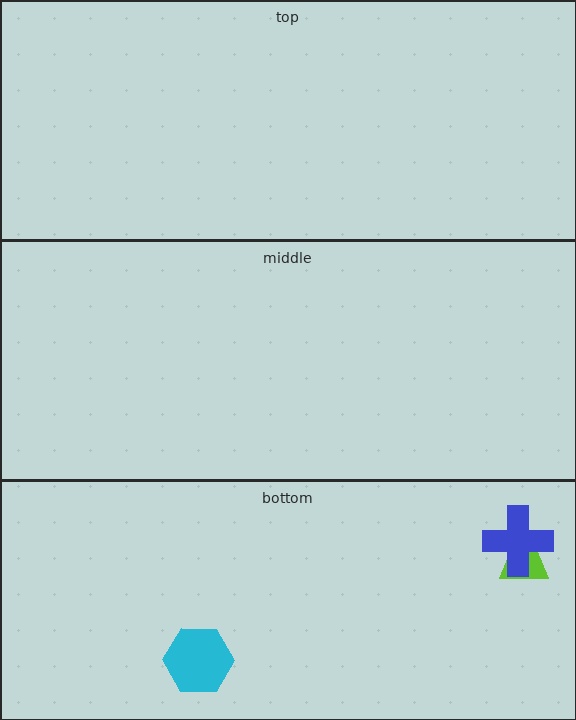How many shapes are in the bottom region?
3.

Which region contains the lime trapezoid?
The bottom region.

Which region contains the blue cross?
The bottom region.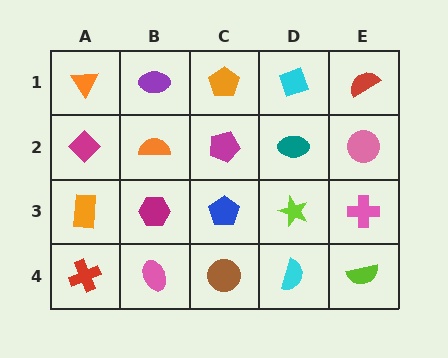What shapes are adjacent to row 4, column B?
A magenta hexagon (row 3, column B), a red cross (row 4, column A), a brown circle (row 4, column C).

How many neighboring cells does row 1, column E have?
2.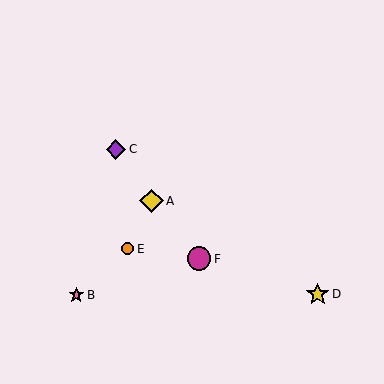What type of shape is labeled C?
Shape C is a purple diamond.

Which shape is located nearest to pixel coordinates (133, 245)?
The orange circle (labeled E) at (128, 249) is nearest to that location.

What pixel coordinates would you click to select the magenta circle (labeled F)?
Click at (199, 259) to select the magenta circle F.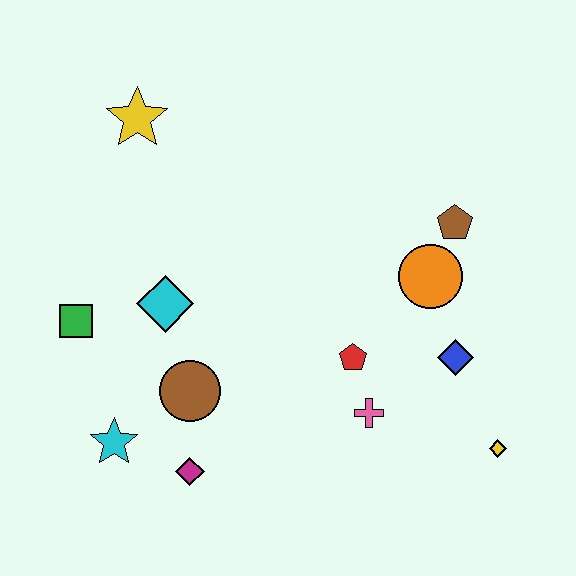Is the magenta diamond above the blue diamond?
No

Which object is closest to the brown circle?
The magenta diamond is closest to the brown circle.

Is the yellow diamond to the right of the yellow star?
Yes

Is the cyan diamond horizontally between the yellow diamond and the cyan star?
Yes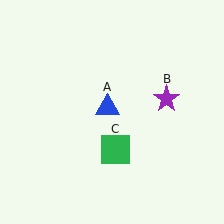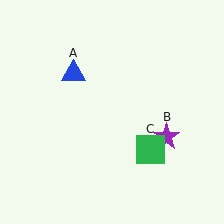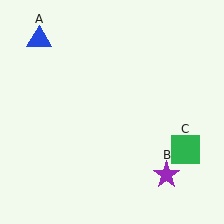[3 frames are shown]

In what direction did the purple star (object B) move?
The purple star (object B) moved down.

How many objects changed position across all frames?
3 objects changed position: blue triangle (object A), purple star (object B), green square (object C).